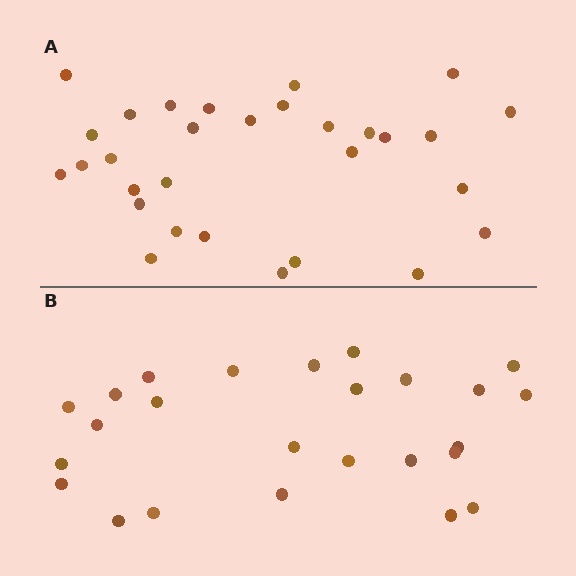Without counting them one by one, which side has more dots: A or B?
Region A (the top region) has more dots.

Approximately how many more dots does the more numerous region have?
Region A has about 5 more dots than region B.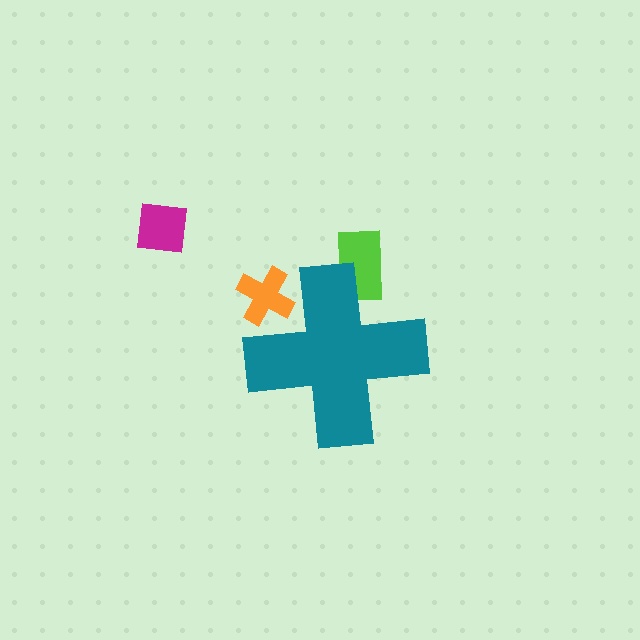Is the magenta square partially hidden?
No, the magenta square is fully visible.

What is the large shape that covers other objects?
A teal cross.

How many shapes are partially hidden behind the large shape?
2 shapes are partially hidden.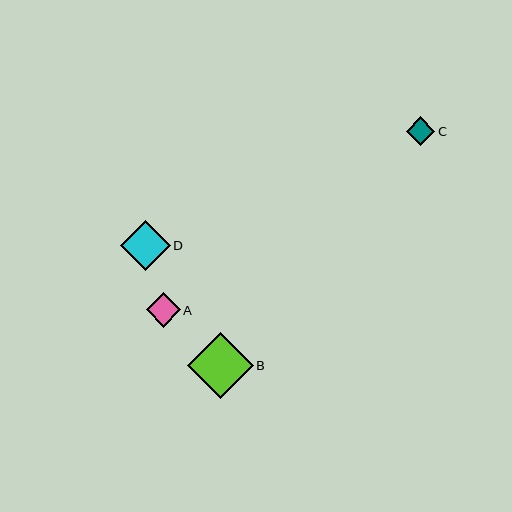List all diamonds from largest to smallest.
From largest to smallest: B, D, A, C.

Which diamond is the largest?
Diamond B is the largest with a size of approximately 66 pixels.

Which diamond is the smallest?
Diamond C is the smallest with a size of approximately 28 pixels.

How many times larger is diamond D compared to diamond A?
Diamond D is approximately 1.4 times the size of diamond A.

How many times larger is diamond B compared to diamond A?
Diamond B is approximately 1.9 times the size of diamond A.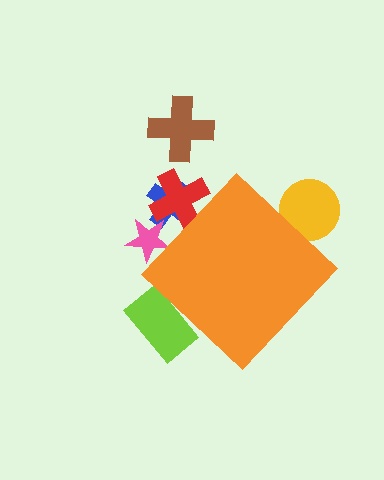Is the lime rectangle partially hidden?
Yes, the lime rectangle is partially hidden behind the orange diamond.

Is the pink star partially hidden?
Yes, the pink star is partially hidden behind the orange diamond.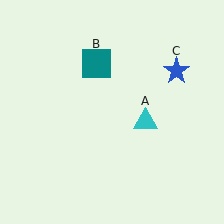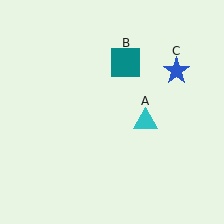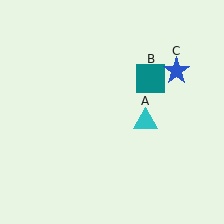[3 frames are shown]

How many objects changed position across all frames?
1 object changed position: teal square (object B).